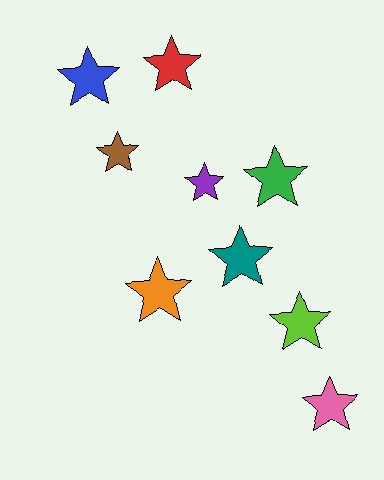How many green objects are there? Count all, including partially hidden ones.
There is 1 green object.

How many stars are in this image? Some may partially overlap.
There are 9 stars.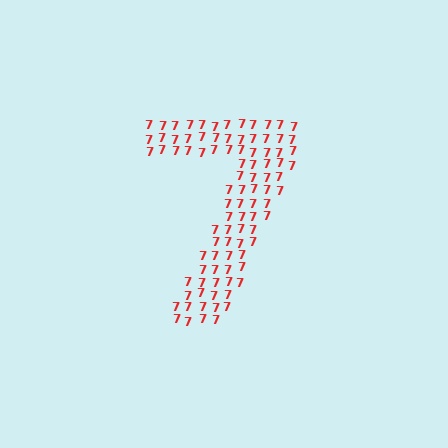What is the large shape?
The large shape is the digit 7.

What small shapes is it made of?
It is made of small digit 7's.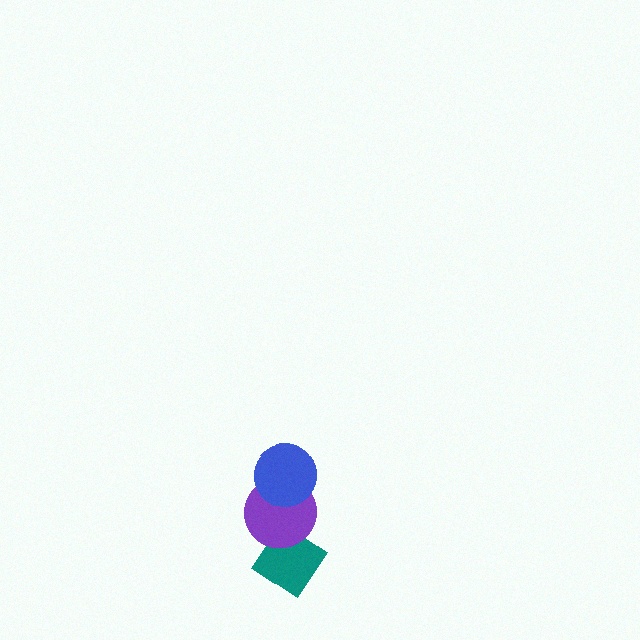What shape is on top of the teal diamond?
The purple circle is on top of the teal diamond.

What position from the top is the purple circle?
The purple circle is 2nd from the top.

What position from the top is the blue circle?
The blue circle is 1st from the top.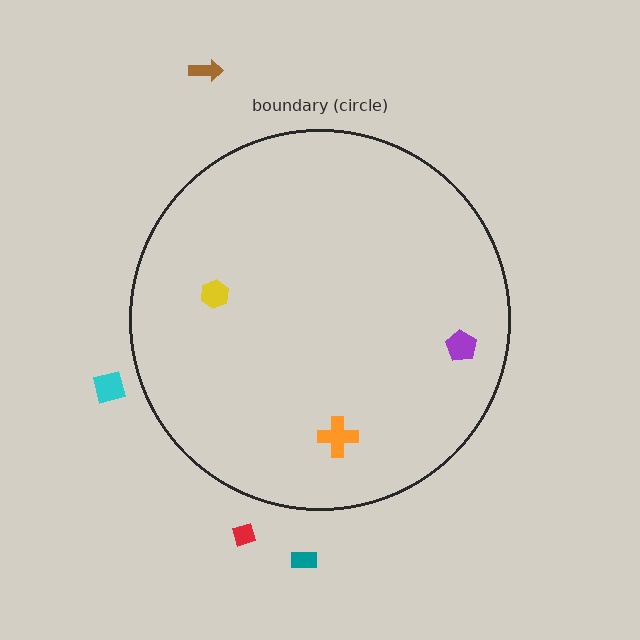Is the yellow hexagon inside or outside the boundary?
Inside.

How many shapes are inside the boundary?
3 inside, 4 outside.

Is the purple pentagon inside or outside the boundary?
Inside.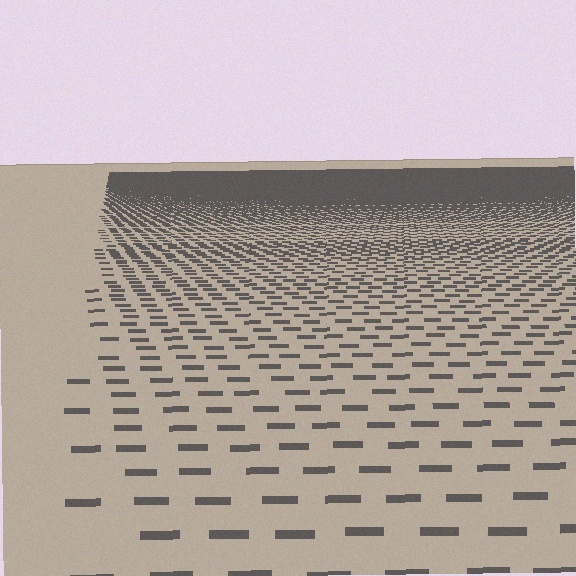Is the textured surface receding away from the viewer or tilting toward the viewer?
The surface is receding away from the viewer. Texture elements get smaller and denser toward the top.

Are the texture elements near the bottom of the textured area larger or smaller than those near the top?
Larger. Near the bottom, elements are closer to the viewer and appear at a bigger on-screen size.